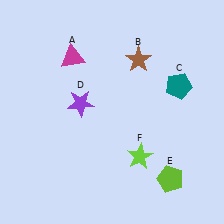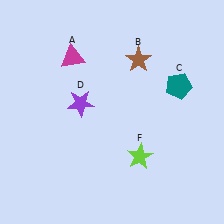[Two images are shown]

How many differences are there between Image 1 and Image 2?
There is 1 difference between the two images.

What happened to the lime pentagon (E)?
The lime pentagon (E) was removed in Image 2. It was in the bottom-right area of Image 1.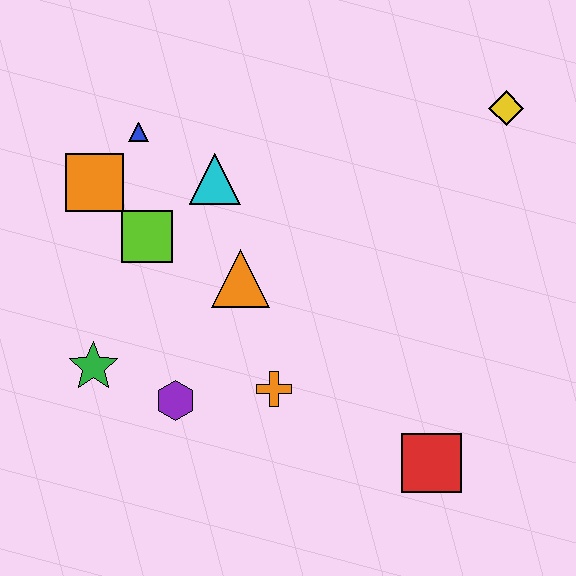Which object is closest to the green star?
The purple hexagon is closest to the green star.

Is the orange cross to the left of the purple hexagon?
No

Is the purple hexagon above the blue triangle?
No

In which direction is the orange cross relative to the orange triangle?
The orange cross is below the orange triangle.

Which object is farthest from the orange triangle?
The yellow diamond is farthest from the orange triangle.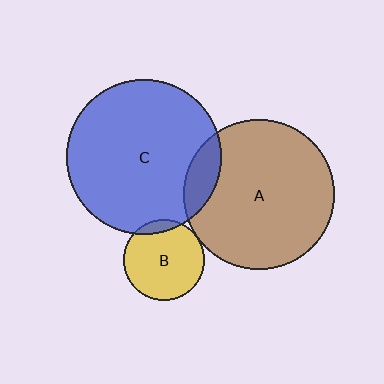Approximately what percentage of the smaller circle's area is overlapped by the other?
Approximately 10%.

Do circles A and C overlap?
Yes.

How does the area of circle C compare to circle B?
Approximately 3.6 times.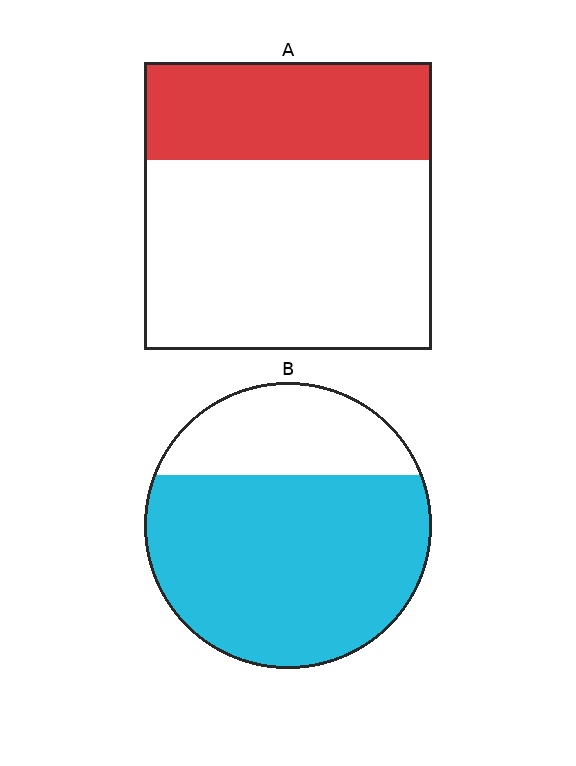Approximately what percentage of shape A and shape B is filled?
A is approximately 35% and B is approximately 70%.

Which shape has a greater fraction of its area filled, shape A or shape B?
Shape B.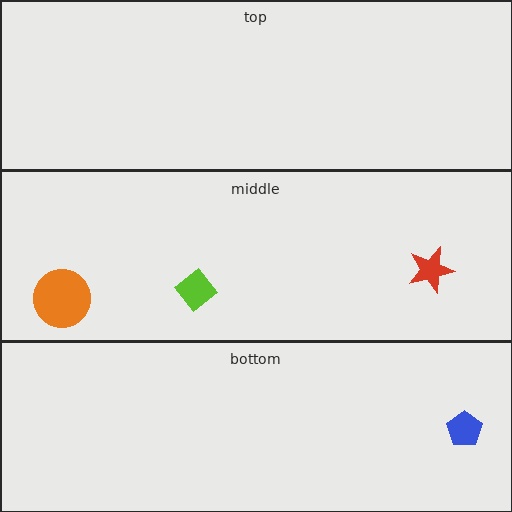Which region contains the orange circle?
The middle region.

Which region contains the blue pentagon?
The bottom region.